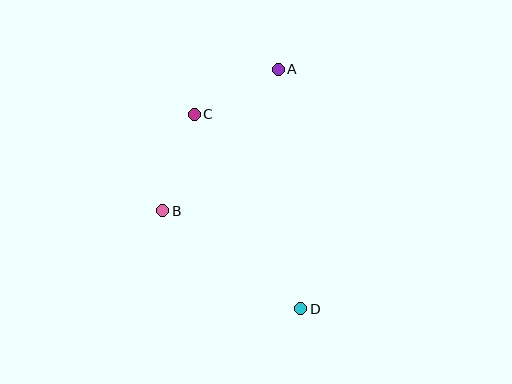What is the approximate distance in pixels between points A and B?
The distance between A and B is approximately 182 pixels.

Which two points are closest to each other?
Points A and C are closest to each other.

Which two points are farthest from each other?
Points A and D are farthest from each other.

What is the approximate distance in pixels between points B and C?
The distance between B and C is approximately 101 pixels.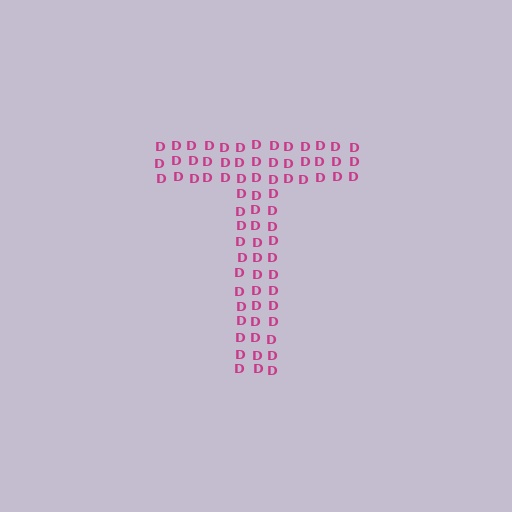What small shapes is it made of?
It is made of small letter D's.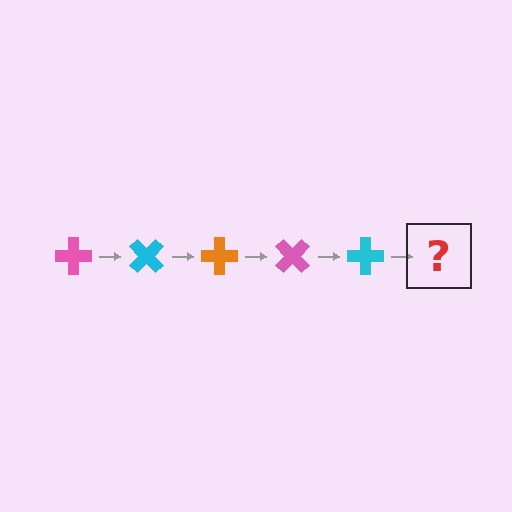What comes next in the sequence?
The next element should be an orange cross, rotated 225 degrees from the start.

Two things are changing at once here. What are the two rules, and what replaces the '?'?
The two rules are that it rotates 45 degrees each step and the color cycles through pink, cyan, and orange. The '?' should be an orange cross, rotated 225 degrees from the start.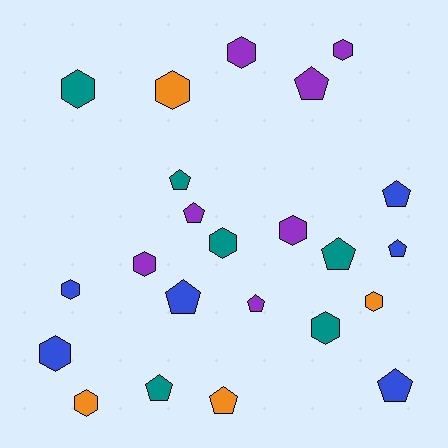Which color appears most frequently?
Purple, with 7 objects.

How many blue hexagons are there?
There are 2 blue hexagons.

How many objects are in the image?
There are 23 objects.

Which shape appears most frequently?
Hexagon, with 12 objects.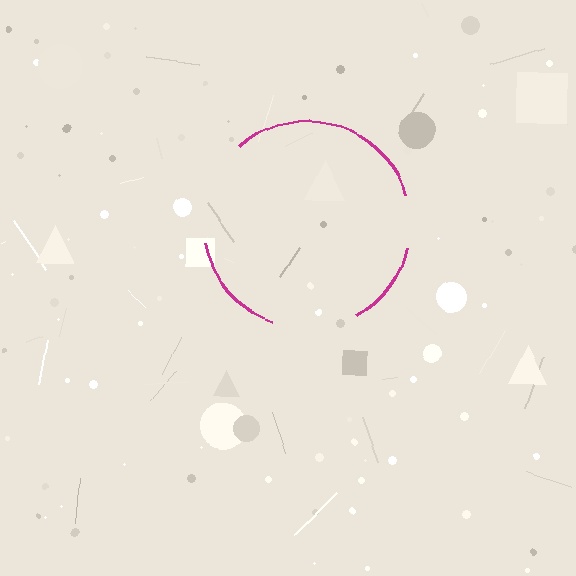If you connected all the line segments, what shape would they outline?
They would outline a circle.